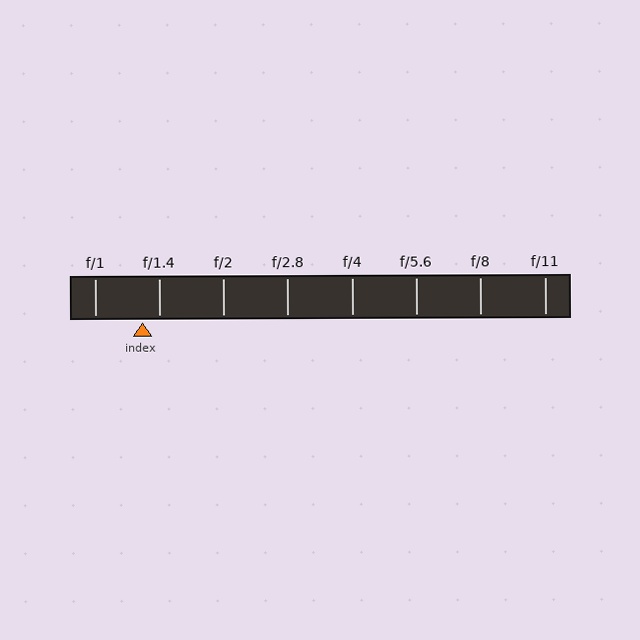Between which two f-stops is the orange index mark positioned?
The index mark is between f/1 and f/1.4.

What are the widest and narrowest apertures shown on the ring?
The widest aperture shown is f/1 and the narrowest is f/11.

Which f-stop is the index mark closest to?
The index mark is closest to f/1.4.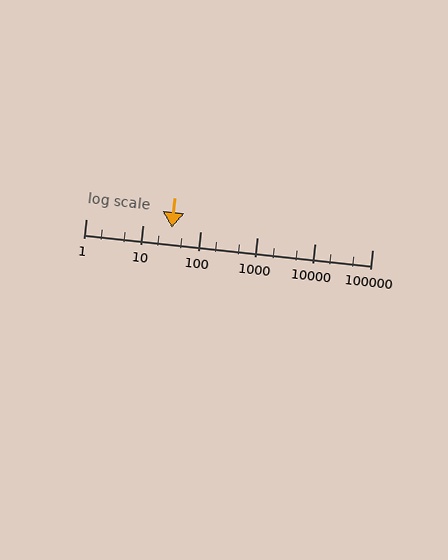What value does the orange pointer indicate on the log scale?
The pointer indicates approximately 32.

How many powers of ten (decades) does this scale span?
The scale spans 5 decades, from 1 to 100000.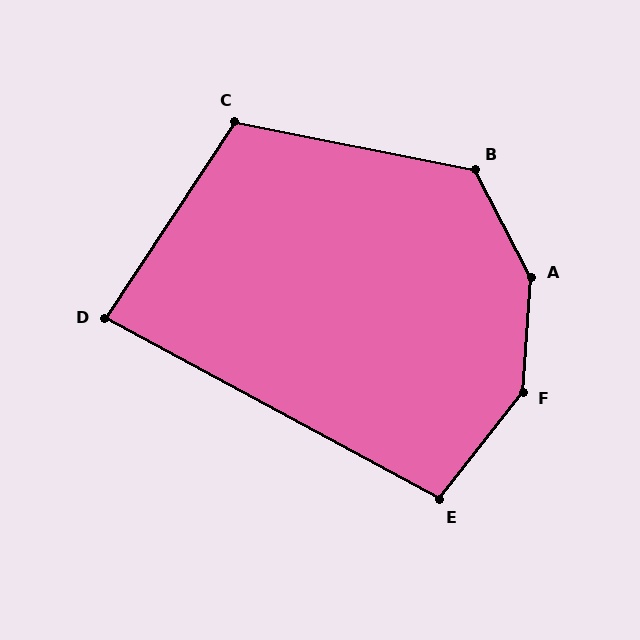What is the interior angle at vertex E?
Approximately 99 degrees (obtuse).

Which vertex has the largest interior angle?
A, at approximately 148 degrees.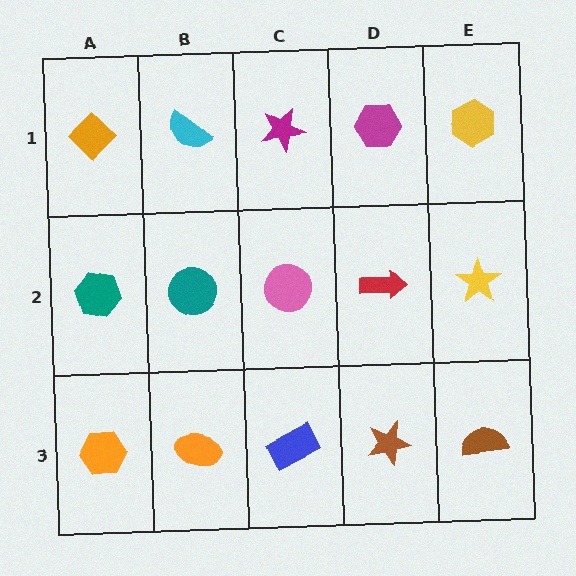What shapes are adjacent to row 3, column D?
A red arrow (row 2, column D), a blue rectangle (row 3, column C), a brown semicircle (row 3, column E).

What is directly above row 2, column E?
A yellow hexagon.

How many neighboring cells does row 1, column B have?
3.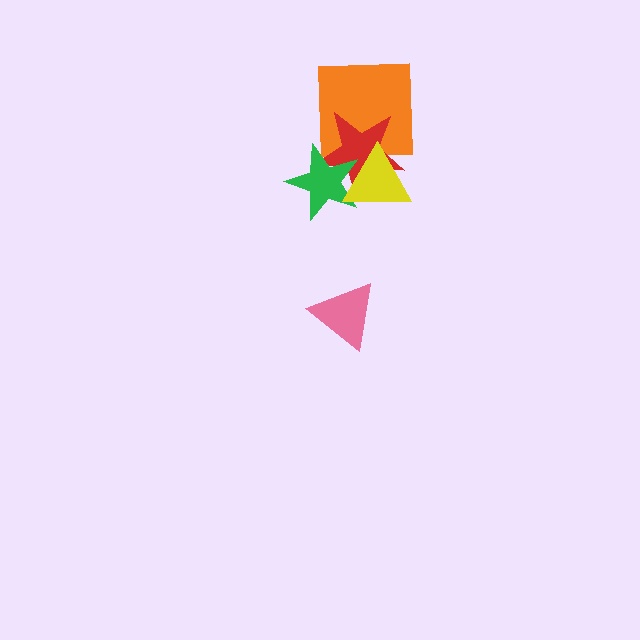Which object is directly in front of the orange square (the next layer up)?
The red star is directly in front of the orange square.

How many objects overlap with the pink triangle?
0 objects overlap with the pink triangle.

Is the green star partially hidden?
Yes, it is partially covered by another shape.